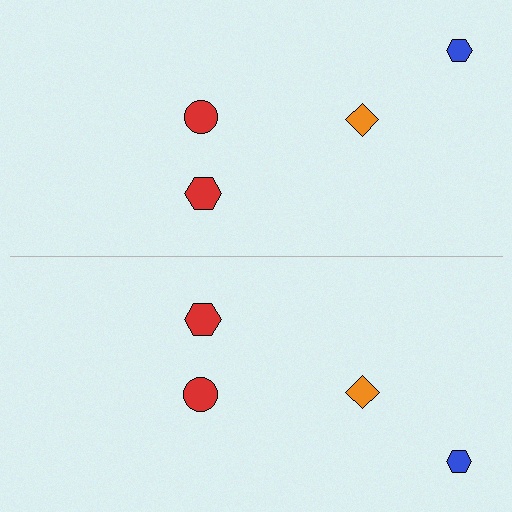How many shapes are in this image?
There are 8 shapes in this image.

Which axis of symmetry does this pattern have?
The pattern has a horizontal axis of symmetry running through the center of the image.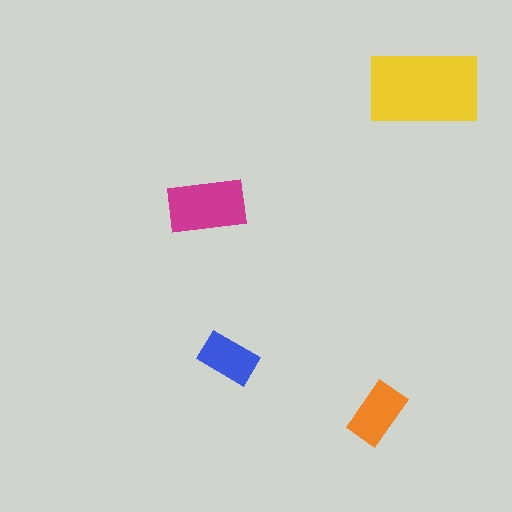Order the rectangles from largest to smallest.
the yellow one, the magenta one, the orange one, the blue one.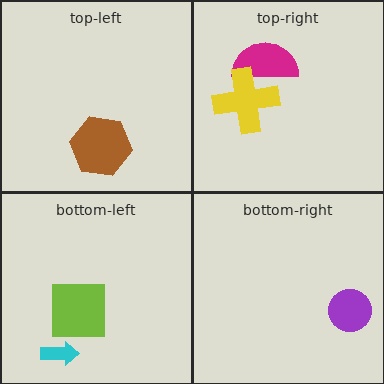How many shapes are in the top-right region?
2.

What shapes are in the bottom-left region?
The lime square, the cyan arrow.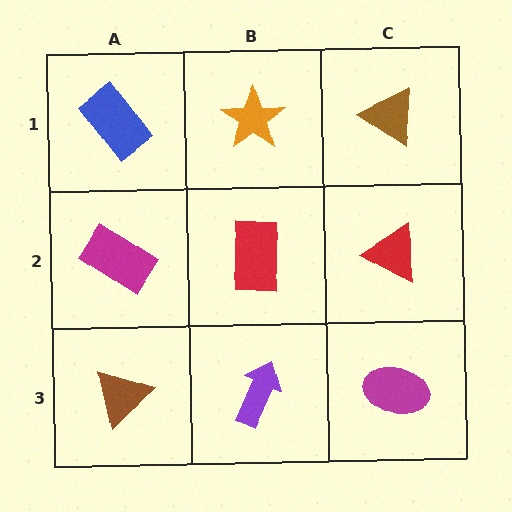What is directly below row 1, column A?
A magenta rectangle.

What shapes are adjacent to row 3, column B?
A red rectangle (row 2, column B), a brown triangle (row 3, column A), a magenta ellipse (row 3, column C).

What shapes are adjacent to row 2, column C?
A brown triangle (row 1, column C), a magenta ellipse (row 3, column C), a red rectangle (row 2, column B).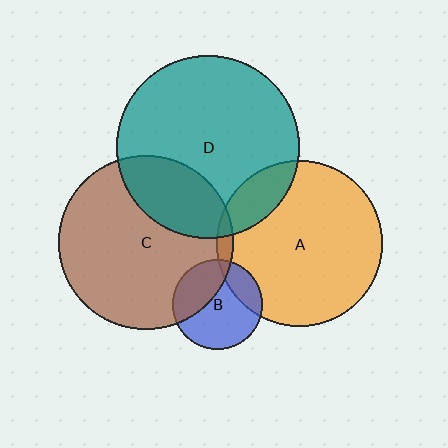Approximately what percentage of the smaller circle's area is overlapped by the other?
Approximately 5%.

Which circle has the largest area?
Circle D (teal).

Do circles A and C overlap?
Yes.